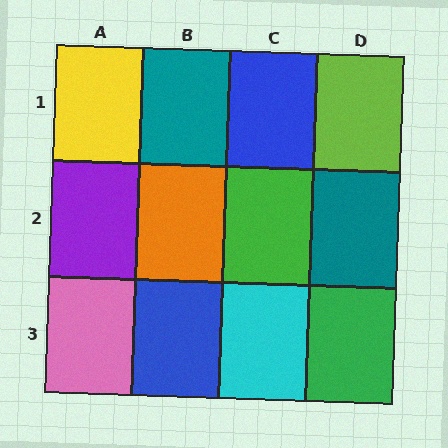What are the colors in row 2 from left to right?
Purple, orange, green, teal.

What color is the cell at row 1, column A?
Yellow.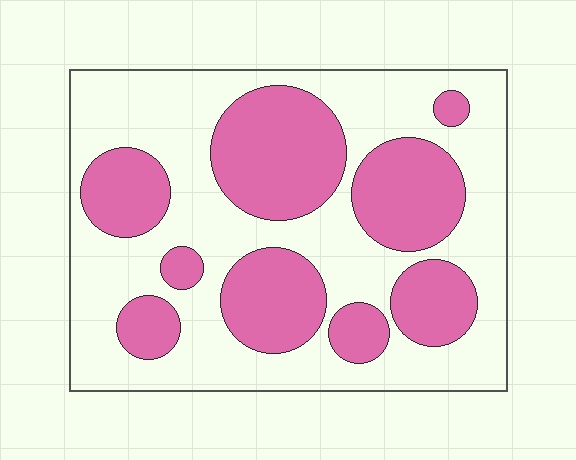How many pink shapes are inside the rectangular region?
9.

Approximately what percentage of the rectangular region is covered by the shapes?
Approximately 40%.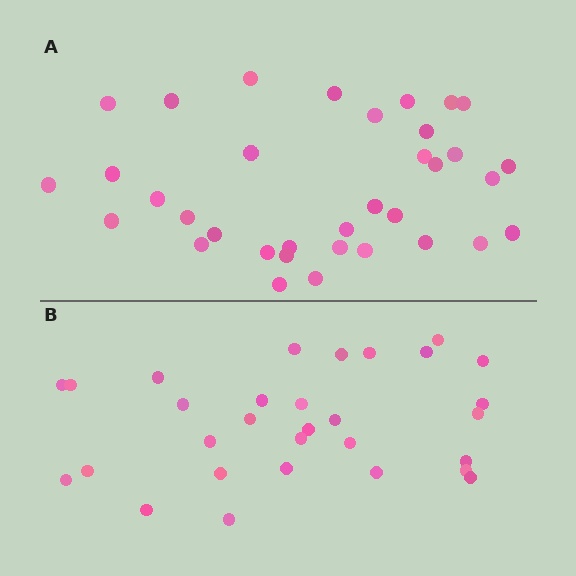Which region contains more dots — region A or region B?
Region A (the top region) has more dots.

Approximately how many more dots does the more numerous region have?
Region A has about 5 more dots than region B.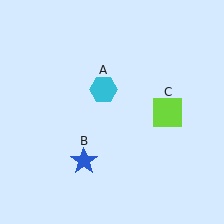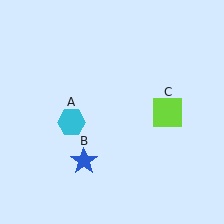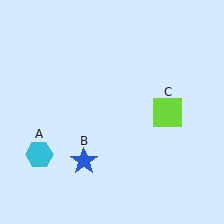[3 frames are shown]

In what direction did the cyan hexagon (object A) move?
The cyan hexagon (object A) moved down and to the left.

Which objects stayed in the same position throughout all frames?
Blue star (object B) and lime square (object C) remained stationary.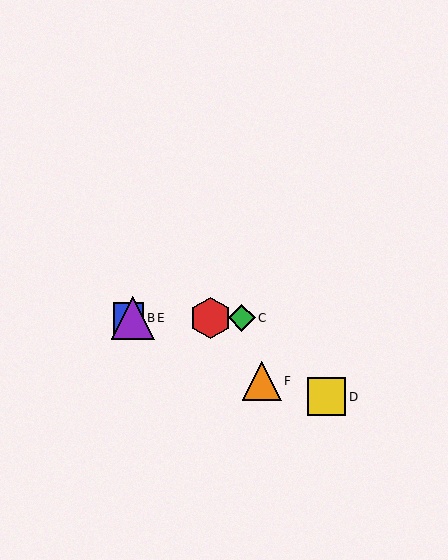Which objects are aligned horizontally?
Objects A, B, C, E are aligned horizontally.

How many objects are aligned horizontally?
4 objects (A, B, C, E) are aligned horizontally.